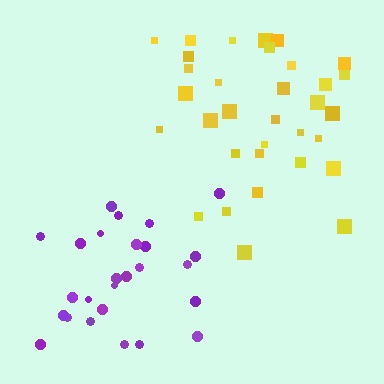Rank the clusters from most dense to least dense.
purple, yellow.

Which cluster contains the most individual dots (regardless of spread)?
Yellow (33).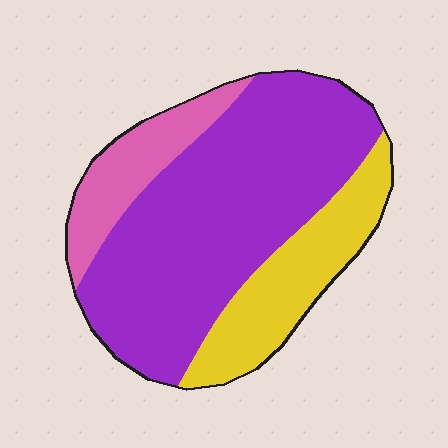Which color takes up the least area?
Pink, at roughly 15%.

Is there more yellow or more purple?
Purple.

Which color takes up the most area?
Purple, at roughly 65%.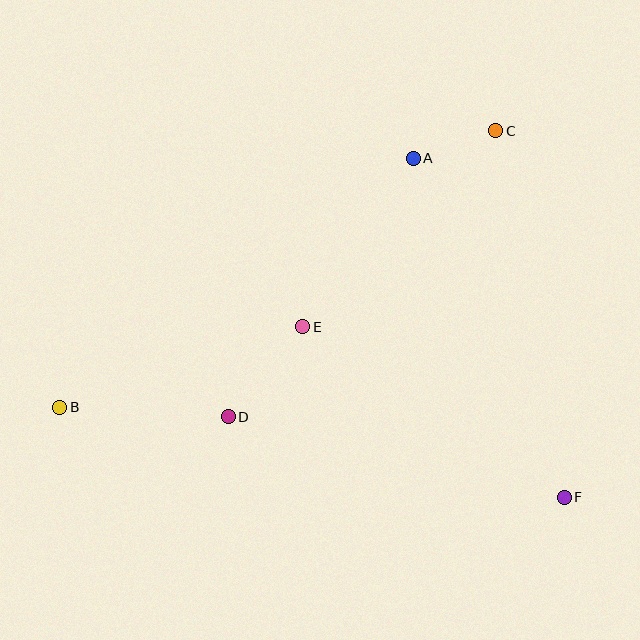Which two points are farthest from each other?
Points B and C are farthest from each other.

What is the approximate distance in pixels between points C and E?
The distance between C and E is approximately 275 pixels.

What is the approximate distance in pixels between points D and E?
The distance between D and E is approximately 117 pixels.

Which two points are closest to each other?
Points A and C are closest to each other.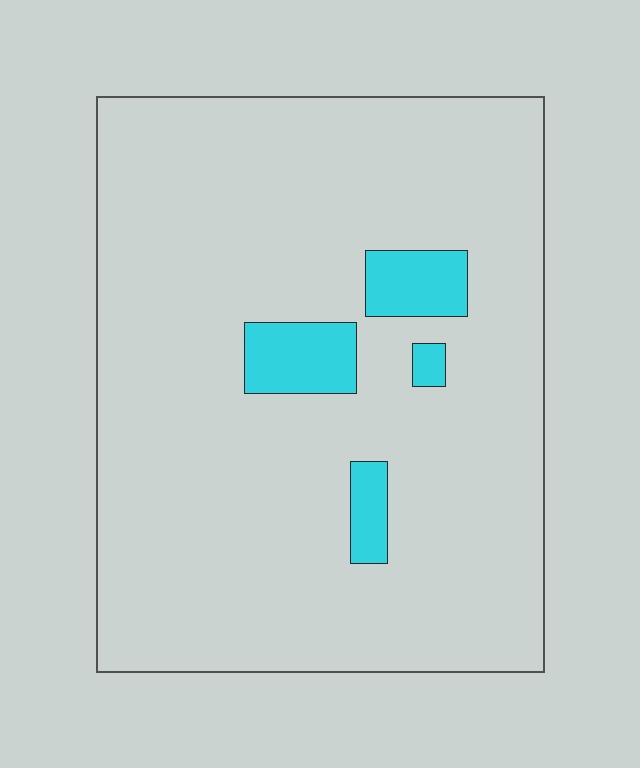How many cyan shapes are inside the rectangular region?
4.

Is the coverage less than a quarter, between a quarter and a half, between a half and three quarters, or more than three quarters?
Less than a quarter.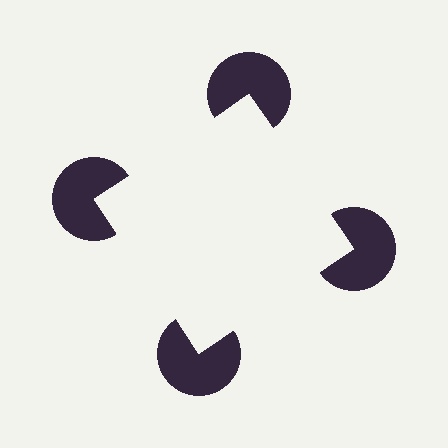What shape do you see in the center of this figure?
An illusory square — its edges are inferred from the aligned wedge cuts in the pac-man discs, not physically drawn.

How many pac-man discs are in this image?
There are 4 — one at each vertex of the illusory square.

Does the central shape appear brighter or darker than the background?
It typically appears slightly brighter than the background, even though no actual brightness change is drawn.